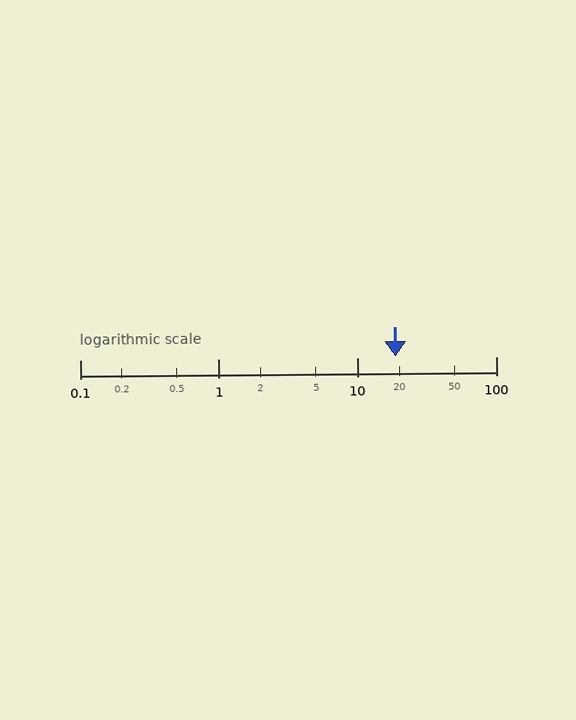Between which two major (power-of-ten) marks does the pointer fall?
The pointer is between 10 and 100.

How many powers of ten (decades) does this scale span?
The scale spans 3 decades, from 0.1 to 100.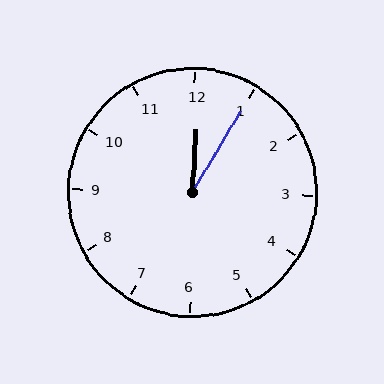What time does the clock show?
12:05.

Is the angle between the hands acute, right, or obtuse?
It is acute.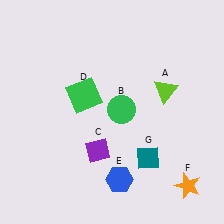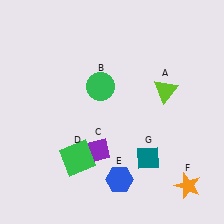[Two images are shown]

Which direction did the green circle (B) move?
The green circle (B) moved up.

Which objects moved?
The objects that moved are: the green circle (B), the green square (D).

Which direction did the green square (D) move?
The green square (D) moved down.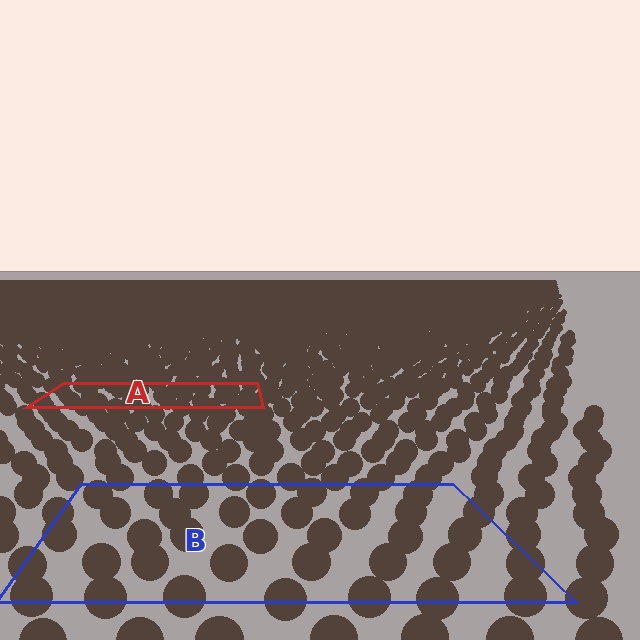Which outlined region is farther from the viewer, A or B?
Region A is farther from the viewer — the texture elements inside it appear smaller and more densely packed.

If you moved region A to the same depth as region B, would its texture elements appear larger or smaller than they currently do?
They would appear larger. At a closer depth, the same texture elements are projected at a bigger on-screen size.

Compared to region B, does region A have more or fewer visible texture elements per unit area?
Region A has more texture elements per unit area — they are packed more densely because it is farther away.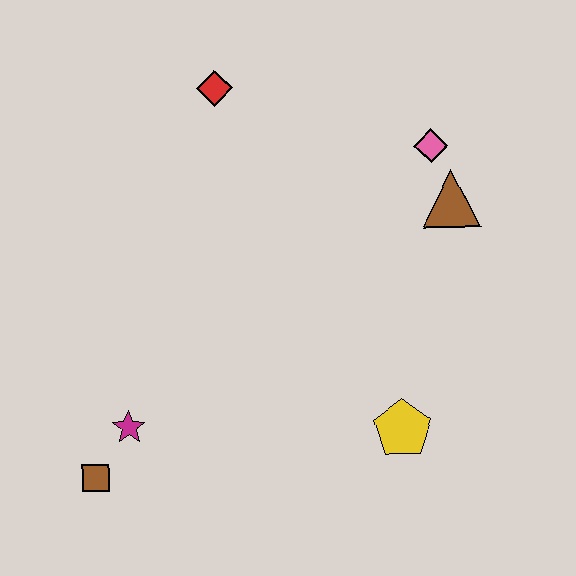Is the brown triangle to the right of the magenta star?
Yes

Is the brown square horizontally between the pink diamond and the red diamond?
No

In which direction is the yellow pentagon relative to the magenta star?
The yellow pentagon is to the right of the magenta star.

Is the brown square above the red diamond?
No